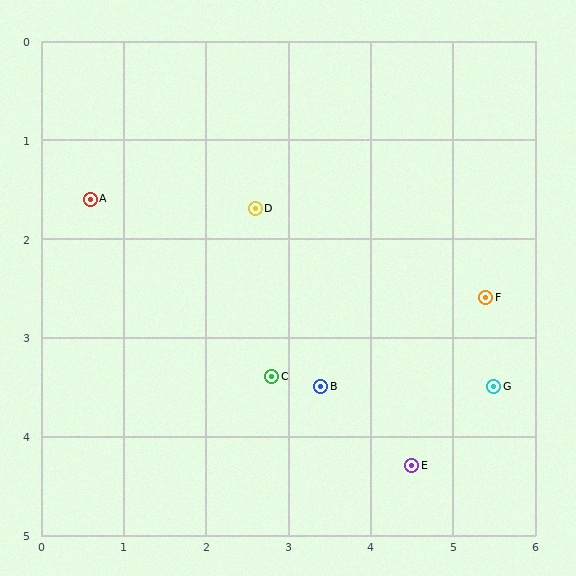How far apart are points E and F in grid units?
Points E and F are about 1.9 grid units apart.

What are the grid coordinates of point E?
Point E is at approximately (4.5, 4.3).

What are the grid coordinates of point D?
Point D is at approximately (2.6, 1.7).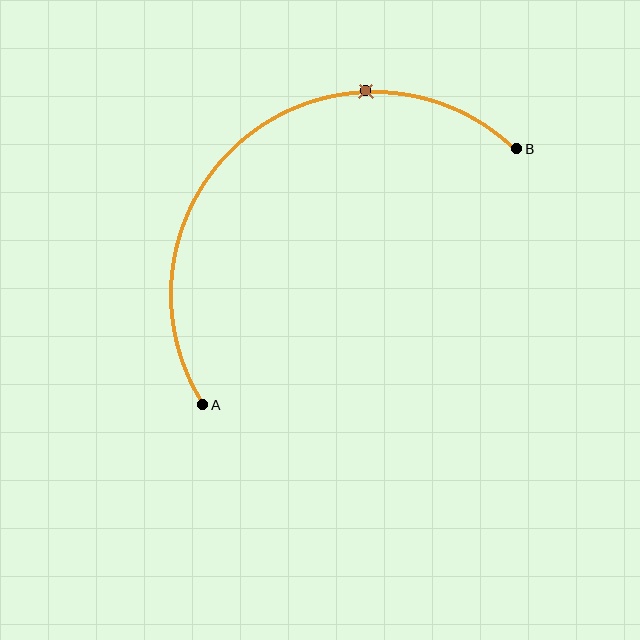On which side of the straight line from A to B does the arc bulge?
The arc bulges above and to the left of the straight line connecting A and B.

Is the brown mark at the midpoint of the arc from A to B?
No. The brown mark lies on the arc but is closer to endpoint B. The arc midpoint would be at the point on the curve equidistant along the arc from both A and B.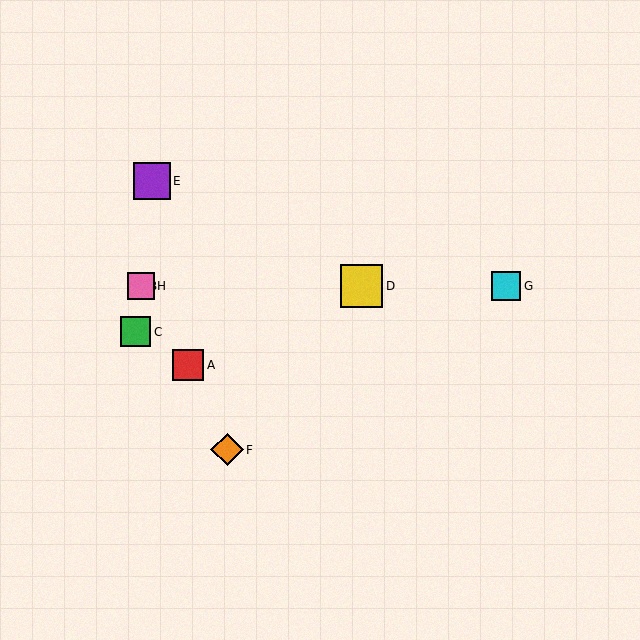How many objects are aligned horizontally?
4 objects (B, D, G, H) are aligned horizontally.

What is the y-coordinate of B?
Object B is at y≈286.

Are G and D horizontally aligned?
Yes, both are at y≈286.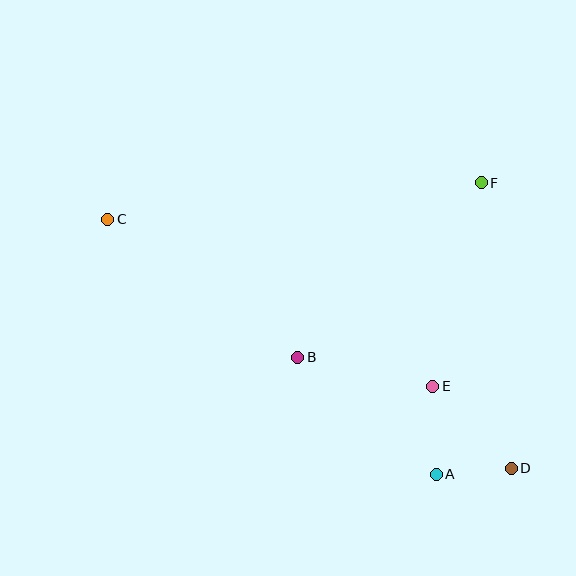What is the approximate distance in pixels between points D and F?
The distance between D and F is approximately 287 pixels.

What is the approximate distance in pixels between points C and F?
The distance between C and F is approximately 375 pixels.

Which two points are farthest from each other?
Points C and D are farthest from each other.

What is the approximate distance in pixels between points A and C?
The distance between A and C is approximately 416 pixels.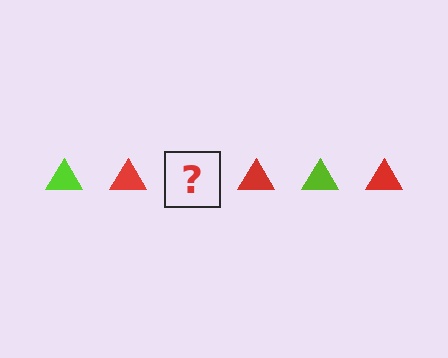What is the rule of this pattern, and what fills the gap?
The rule is that the pattern cycles through lime, red triangles. The gap should be filled with a lime triangle.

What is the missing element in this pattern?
The missing element is a lime triangle.